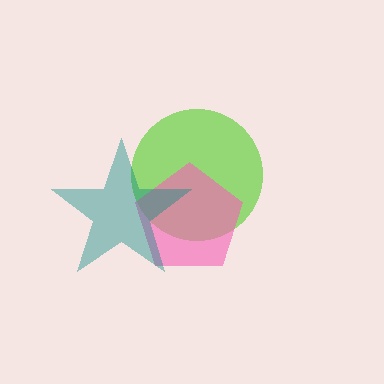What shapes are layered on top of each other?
The layered shapes are: a lime circle, a pink pentagon, a teal star.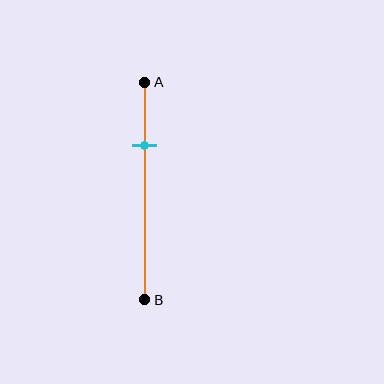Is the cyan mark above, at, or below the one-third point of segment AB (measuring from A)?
The cyan mark is above the one-third point of segment AB.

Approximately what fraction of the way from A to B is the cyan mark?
The cyan mark is approximately 30% of the way from A to B.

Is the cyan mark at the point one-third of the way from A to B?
No, the mark is at about 30% from A, not at the 33% one-third point.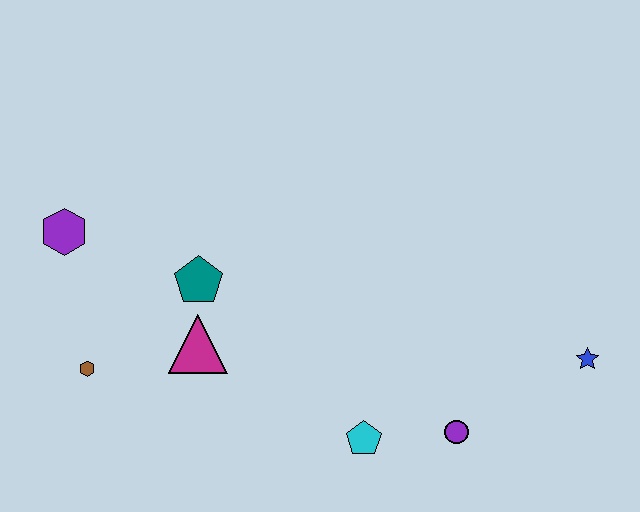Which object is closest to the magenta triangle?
The teal pentagon is closest to the magenta triangle.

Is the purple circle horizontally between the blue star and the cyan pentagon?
Yes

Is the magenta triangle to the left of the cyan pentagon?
Yes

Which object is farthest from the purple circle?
The purple hexagon is farthest from the purple circle.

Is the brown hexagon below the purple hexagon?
Yes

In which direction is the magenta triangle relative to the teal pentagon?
The magenta triangle is below the teal pentagon.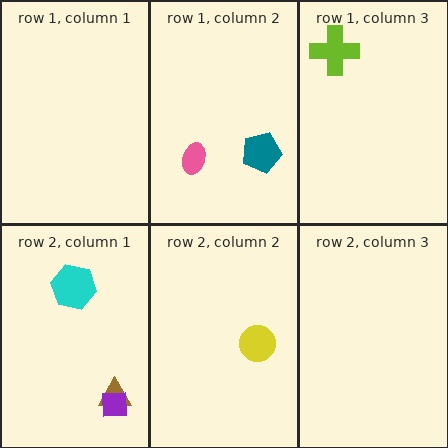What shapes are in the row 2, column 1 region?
The brown triangle, the purple square, the cyan hexagon.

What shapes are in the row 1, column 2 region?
The teal pentagon, the pink ellipse.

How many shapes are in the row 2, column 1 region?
3.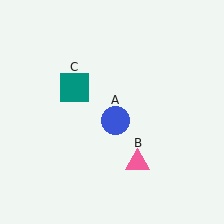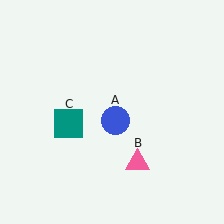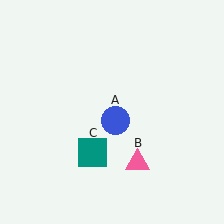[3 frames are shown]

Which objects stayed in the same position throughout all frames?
Blue circle (object A) and pink triangle (object B) remained stationary.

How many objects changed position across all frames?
1 object changed position: teal square (object C).